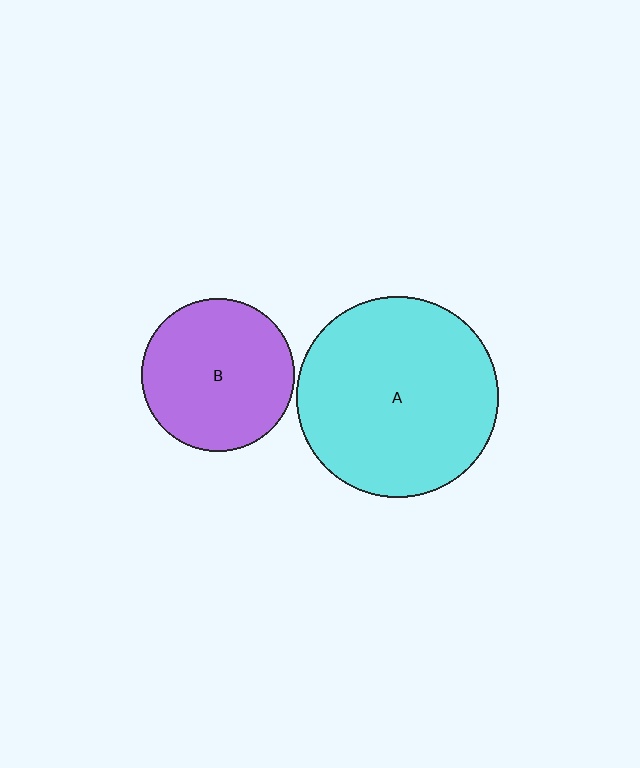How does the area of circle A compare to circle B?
Approximately 1.7 times.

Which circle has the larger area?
Circle A (cyan).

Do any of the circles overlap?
No, none of the circles overlap.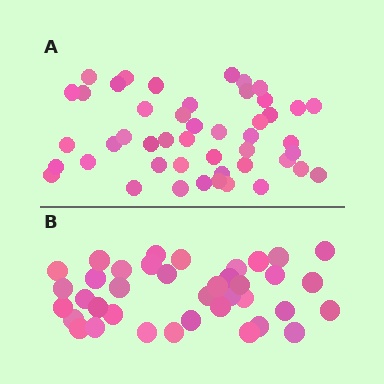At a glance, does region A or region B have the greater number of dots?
Region A (the top region) has more dots.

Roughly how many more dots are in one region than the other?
Region A has roughly 8 or so more dots than region B.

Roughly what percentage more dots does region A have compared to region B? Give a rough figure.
About 25% more.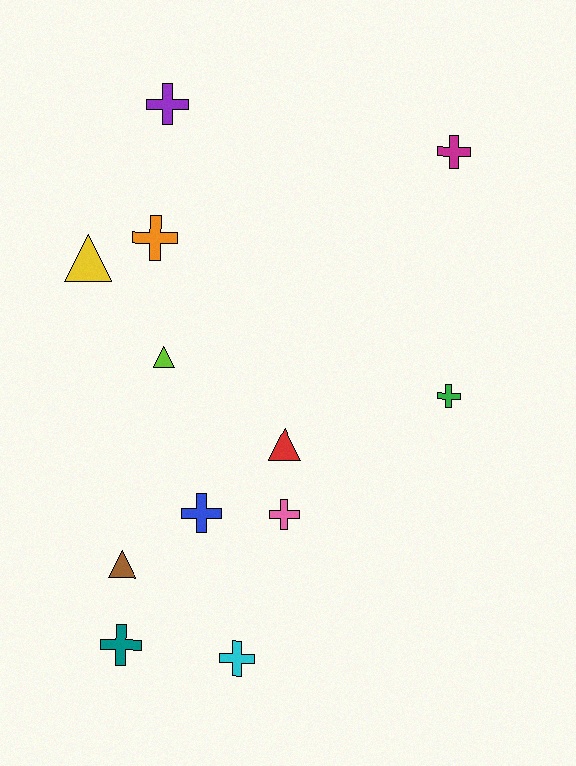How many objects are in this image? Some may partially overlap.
There are 12 objects.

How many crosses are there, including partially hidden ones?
There are 8 crosses.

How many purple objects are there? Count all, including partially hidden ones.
There is 1 purple object.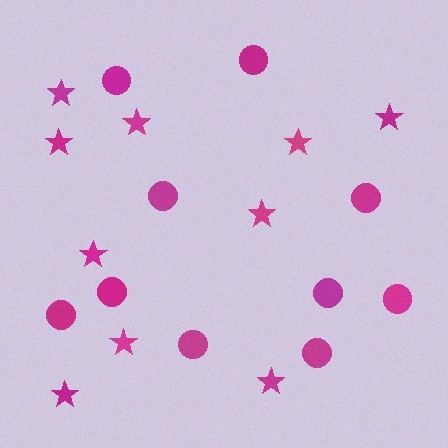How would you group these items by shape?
There are 2 groups: one group of stars (10) and one group of circles (10).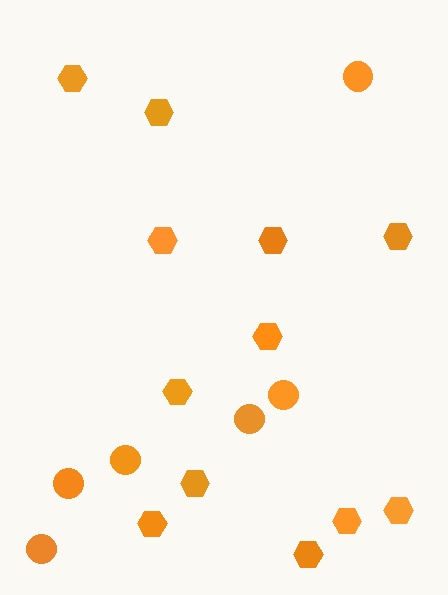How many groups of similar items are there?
There are 2 groups: one group of circles (6) and one group of hexagons (12).